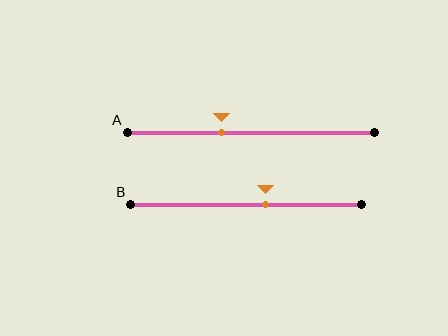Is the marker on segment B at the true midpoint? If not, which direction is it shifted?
No, the marker on segment B is shifted to the right by about 9% of the segment length.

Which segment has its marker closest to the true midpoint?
Segment B has its marker closest to the true midpoint.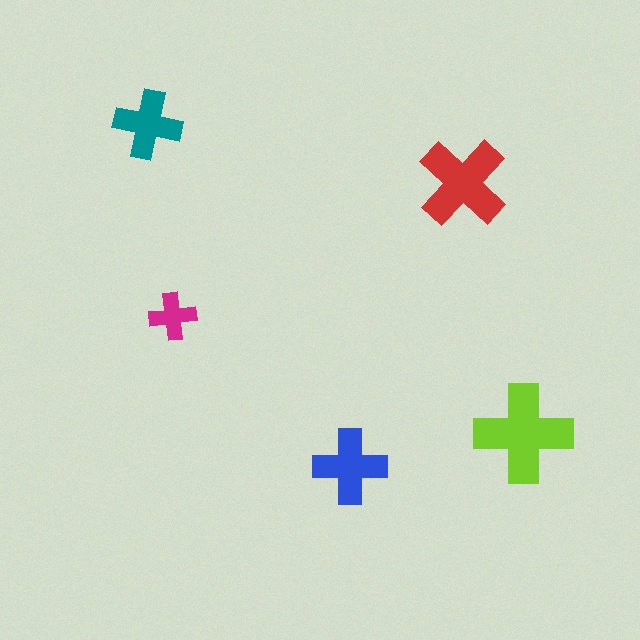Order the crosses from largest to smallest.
the lime one, the red one, the blue one, the teal one, the magenta one.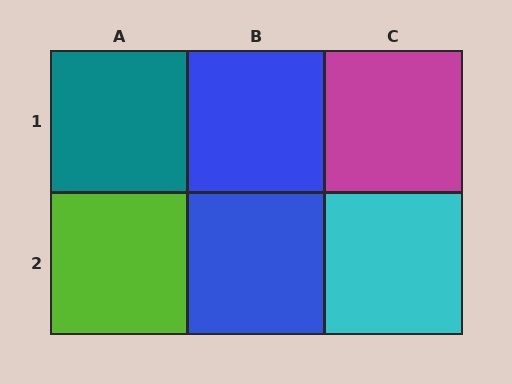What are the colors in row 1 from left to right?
Teal, blue, magenta.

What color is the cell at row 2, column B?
Blue.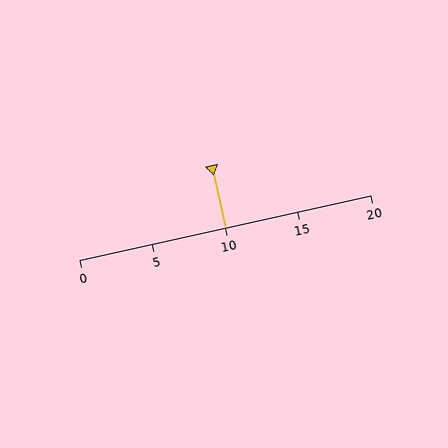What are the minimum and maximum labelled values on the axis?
The axis runs from 0 to 20.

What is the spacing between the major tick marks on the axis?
The major ticks are spaced 5 apart.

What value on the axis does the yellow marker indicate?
The marker indicates approximately 10.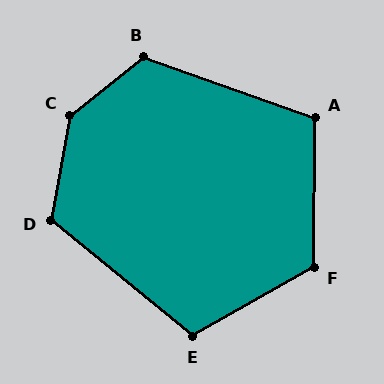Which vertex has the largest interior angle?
C, at approximately 139 degrees.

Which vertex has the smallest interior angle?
A, at approximately 109 degrees.